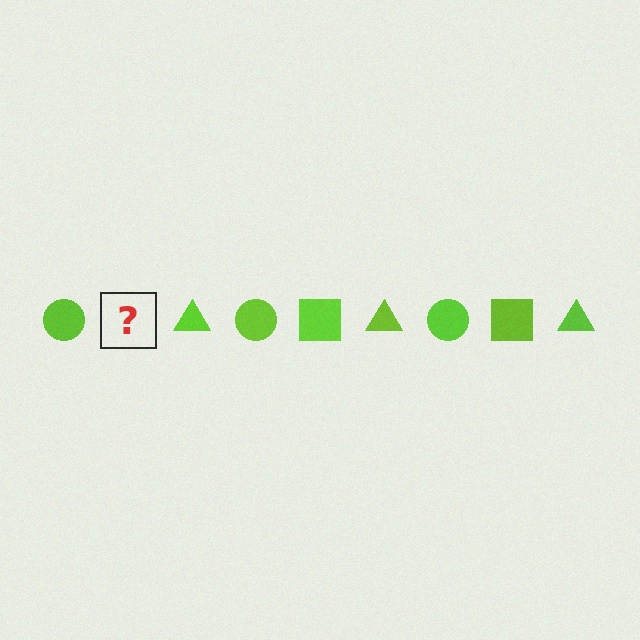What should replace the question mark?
The question mark should be replaced with a lime square.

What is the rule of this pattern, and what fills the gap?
The rule is that the pattern cycles through circle, square, triangle shapes in lime. The gap should be filled with a lime square.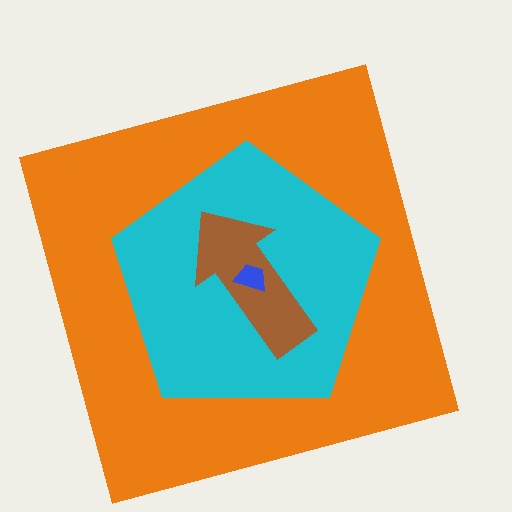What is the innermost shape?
The blue trapezoid.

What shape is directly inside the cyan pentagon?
The brown arrow.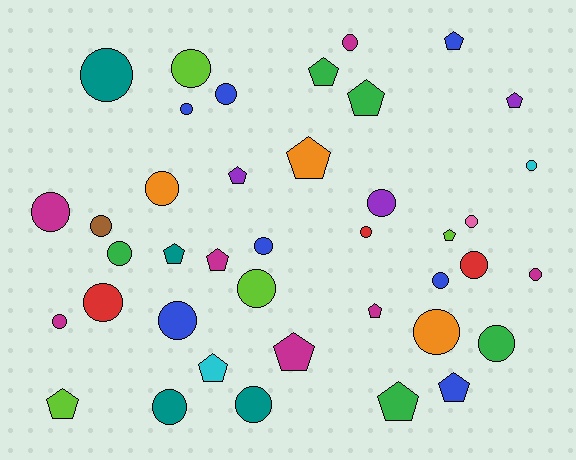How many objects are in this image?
There are 40 objects.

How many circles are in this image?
There are 25 circles.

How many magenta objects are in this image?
There are 7 magenta objects.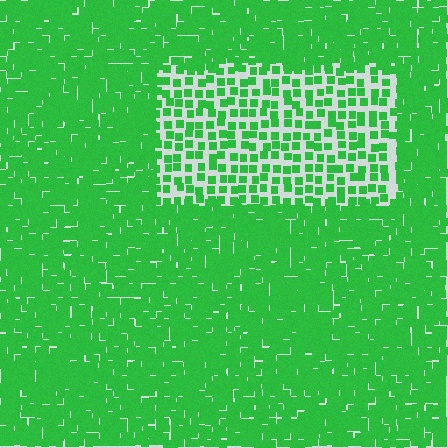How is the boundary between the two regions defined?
The boundary is defined by a change in element density (approximately 2.3x ratio). All elements are the same color, size, and shape.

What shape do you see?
I see a rectangle.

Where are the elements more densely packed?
The elements are more densely packed outside the rectangle boundary.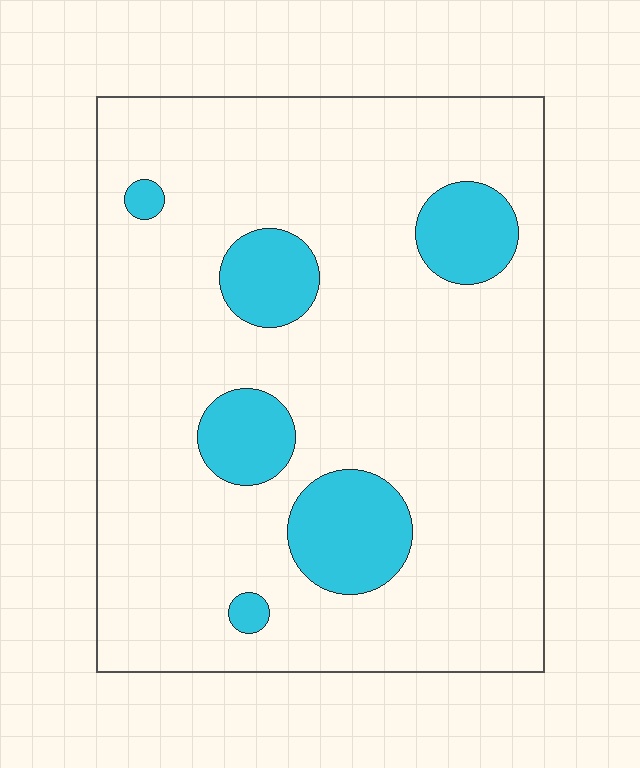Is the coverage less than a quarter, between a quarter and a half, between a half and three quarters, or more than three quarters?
Less than a quarter.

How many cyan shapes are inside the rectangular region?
6.